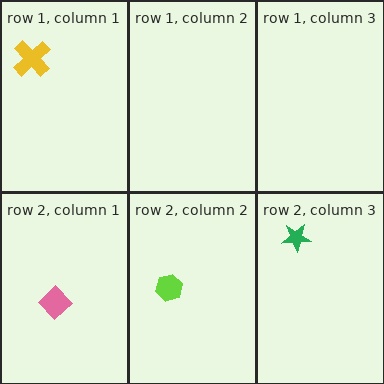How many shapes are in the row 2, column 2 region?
1.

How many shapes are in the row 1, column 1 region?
1.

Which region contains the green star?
The row 2, column 3 region.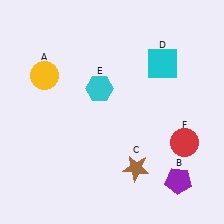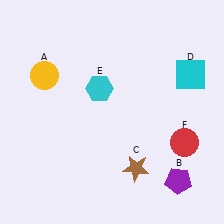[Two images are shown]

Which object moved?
The cyan square (D) moved right.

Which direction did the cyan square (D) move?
The cyan square (D) moved right.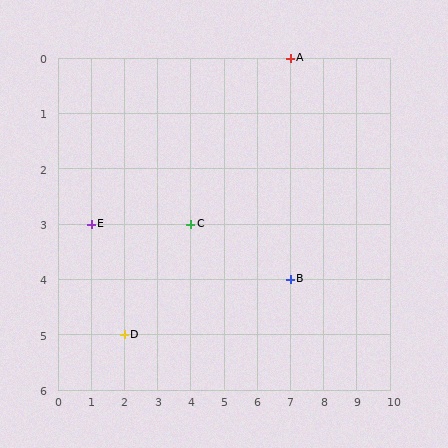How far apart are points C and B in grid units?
Points C and B are 3 columns and 1 row apart (about 3.2 grid units diagonally).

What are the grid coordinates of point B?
Point B is at grid coordinates (7, 4).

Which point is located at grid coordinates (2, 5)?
Point D is at (2, 5).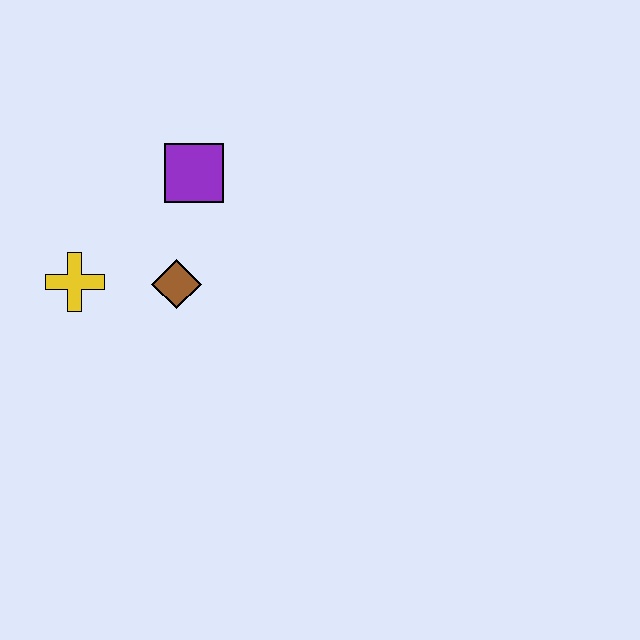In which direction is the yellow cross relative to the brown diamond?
The yellow cross is to the left of the brown diamond.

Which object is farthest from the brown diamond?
The purple square is farthest from the brown diamond.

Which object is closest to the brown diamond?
The yellow cross is closest to the brown diamond.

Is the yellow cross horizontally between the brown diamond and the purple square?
No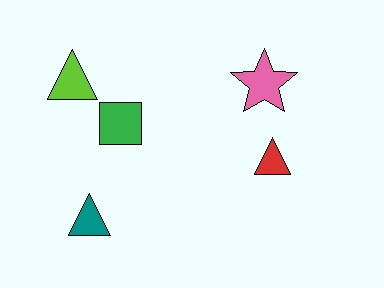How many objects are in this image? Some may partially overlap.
There are 5 objects.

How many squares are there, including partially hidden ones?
There is 1 square.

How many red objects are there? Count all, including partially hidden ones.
There is 1 red object.